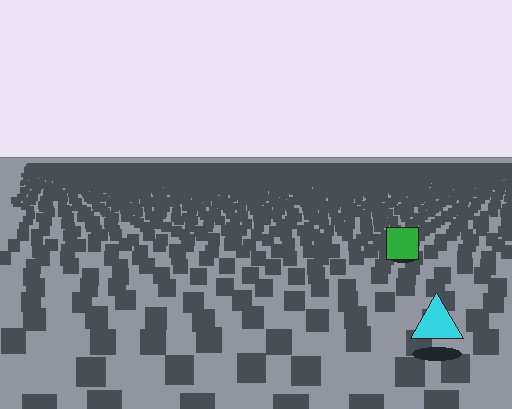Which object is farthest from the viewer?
The green square is farthest from the viewer. It appears smaller and the ground texture around it is denser.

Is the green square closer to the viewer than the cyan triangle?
No. The cyan triangle is closer — you can tell from the texture gradient: the ground texture is coarser near it.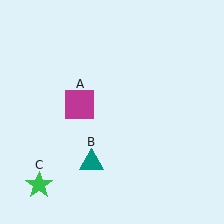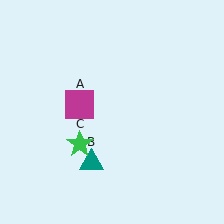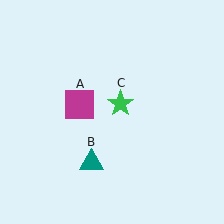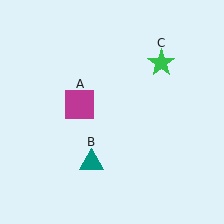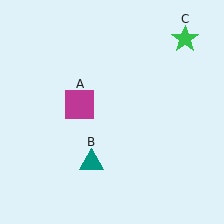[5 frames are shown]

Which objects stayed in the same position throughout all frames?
Magenta square (object A) and teal triangle (object B) remained stationary.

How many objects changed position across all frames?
1 object changed position: green star (object C).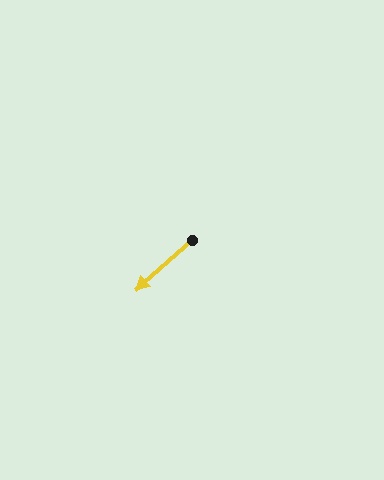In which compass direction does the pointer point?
Southwest.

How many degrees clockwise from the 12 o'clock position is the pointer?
Approximately 229 degrees.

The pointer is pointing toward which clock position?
Roughly 8 o'clock.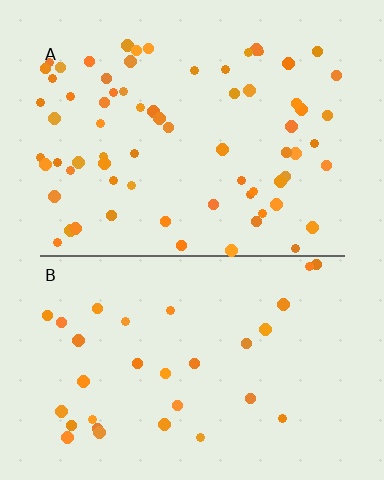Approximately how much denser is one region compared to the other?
Approximately 2.3× — region A over region B.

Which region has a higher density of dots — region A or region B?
A (the top).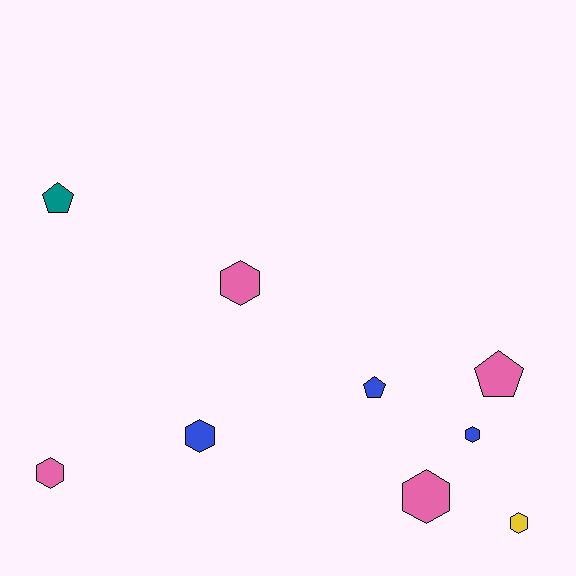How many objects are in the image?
There are 9 objects.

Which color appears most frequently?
Pink, with 4 objects.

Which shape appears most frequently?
Hexagon, with 6 objects.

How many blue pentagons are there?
There is 1 blue pentagon.